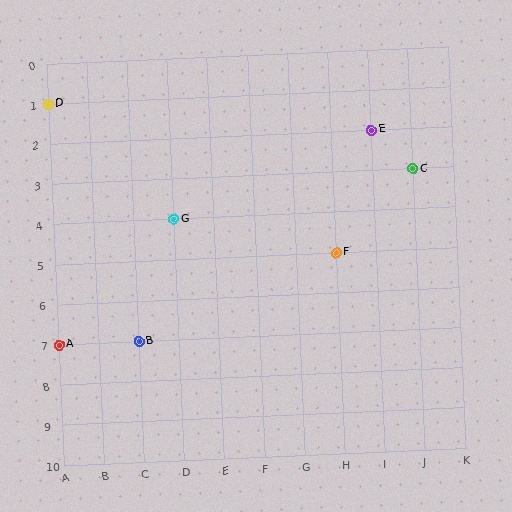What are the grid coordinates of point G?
Point G is at grid coordinates (D, 4).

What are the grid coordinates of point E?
Point E is at grid coordinates (I, 2).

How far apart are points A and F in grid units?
Points A and F are 7 columns and 2 rows apart (about 7.3 grid units diagonally).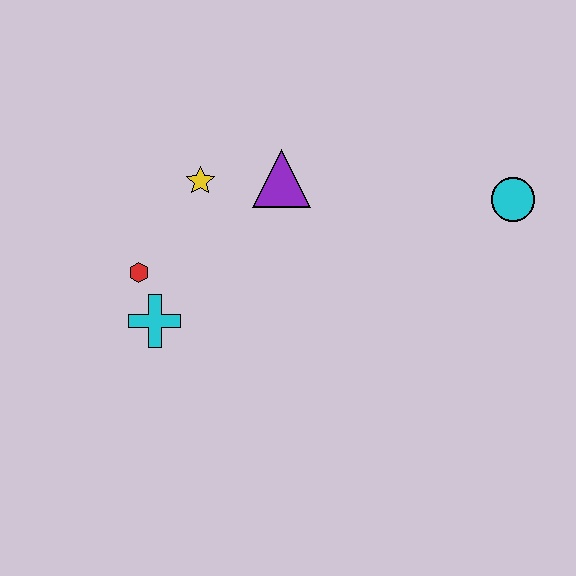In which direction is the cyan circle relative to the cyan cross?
The cyan circle is to the right of the cyan cross.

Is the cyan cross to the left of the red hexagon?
No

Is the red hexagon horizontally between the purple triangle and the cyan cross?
No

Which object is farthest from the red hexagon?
The cyan circle is farthest from the red hexagon.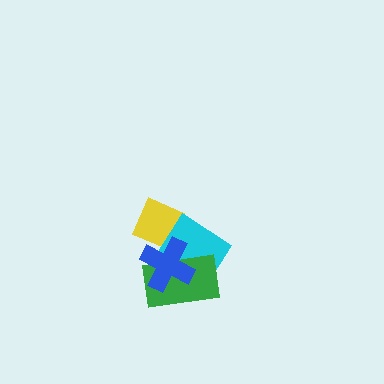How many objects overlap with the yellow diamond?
2 objects overlap with the yellow diamond.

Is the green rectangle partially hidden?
Yes, it is partially covered by another shape.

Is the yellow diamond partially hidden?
Yes, it is partially covered by another shape.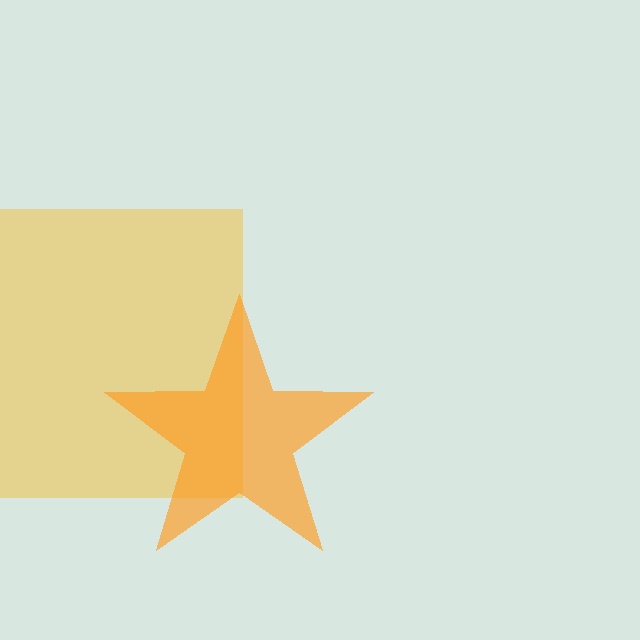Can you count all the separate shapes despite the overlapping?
Yes, there are 2 separate shapes.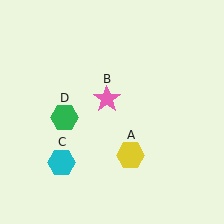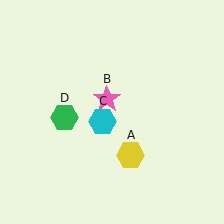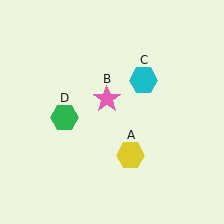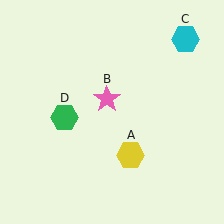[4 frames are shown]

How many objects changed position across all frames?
1 object changed position: cyan hexagon (object C).